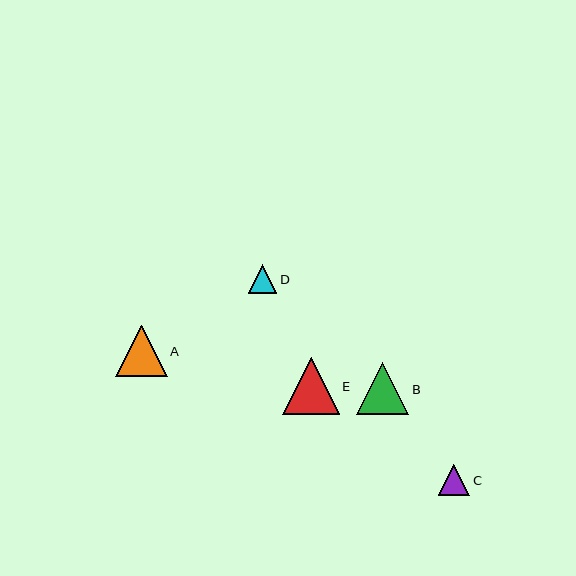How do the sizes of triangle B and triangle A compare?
Triangle B and triangle A are approximately the same size.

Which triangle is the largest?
Triangle E is the largest with a size of approximately 57 pixels.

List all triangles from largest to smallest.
From largest to smallest: E, B, A, C, D.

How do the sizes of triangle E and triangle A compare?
Triangle E and triangle A are approximately the same size.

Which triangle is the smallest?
Triangle D is the smallest with a size of approximately 29 pixels.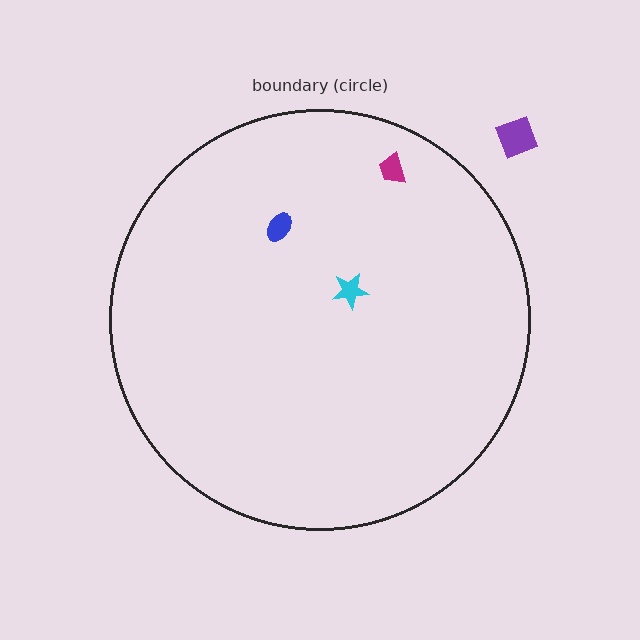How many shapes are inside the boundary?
3 inside, 1 outside.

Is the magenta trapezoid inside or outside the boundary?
Inside.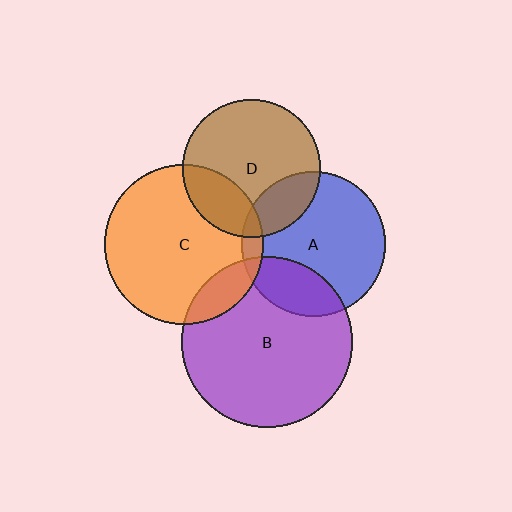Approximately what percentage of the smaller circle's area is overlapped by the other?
Approximately 5%.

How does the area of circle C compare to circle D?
Approximately 1.3 times.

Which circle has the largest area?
Circle B (purple).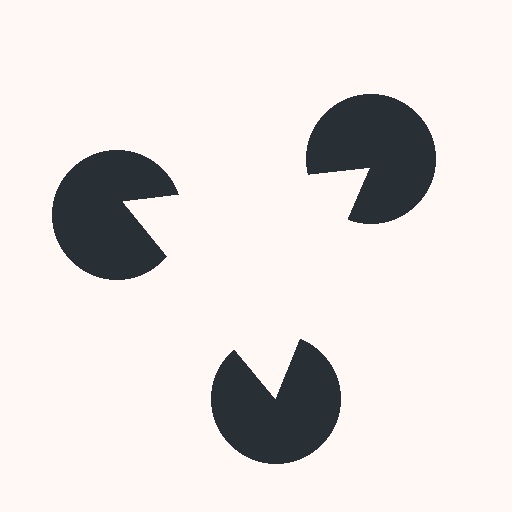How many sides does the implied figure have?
3 sides.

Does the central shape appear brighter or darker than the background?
It typically appears slightly brighter than the background, even though no actual brightness change is drawn.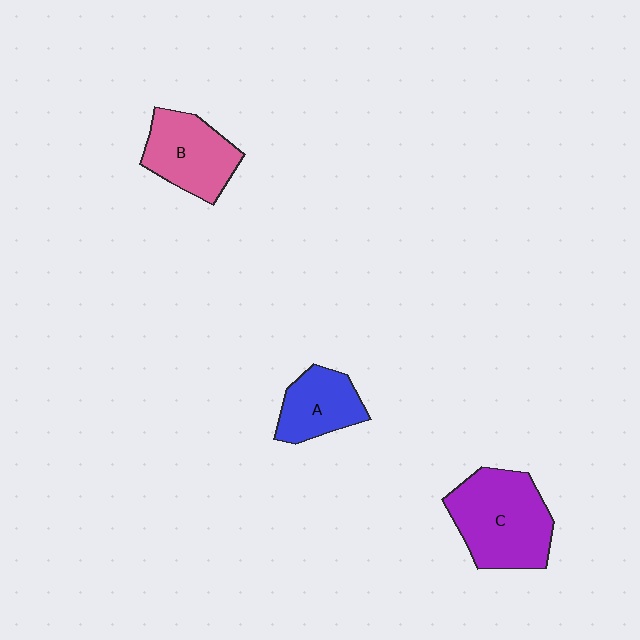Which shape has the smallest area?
Shape A (blue).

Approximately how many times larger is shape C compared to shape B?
Approximately 1.4 times.